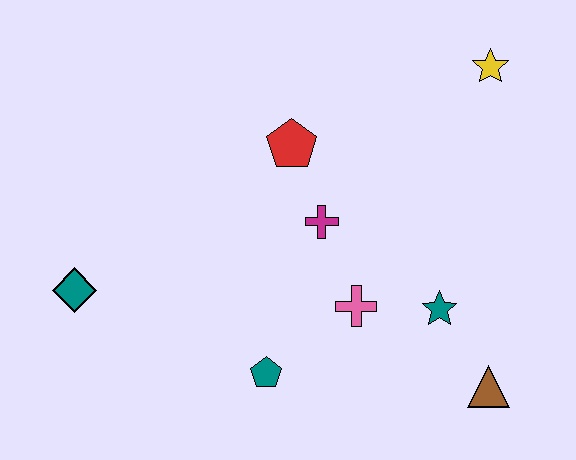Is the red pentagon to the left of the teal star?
Yes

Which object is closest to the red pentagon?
The magenta cross is closest to the red pentagon.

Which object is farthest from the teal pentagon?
The yellow star is farthest from the teal pentagon.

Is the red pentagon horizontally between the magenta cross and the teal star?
No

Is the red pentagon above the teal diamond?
Yes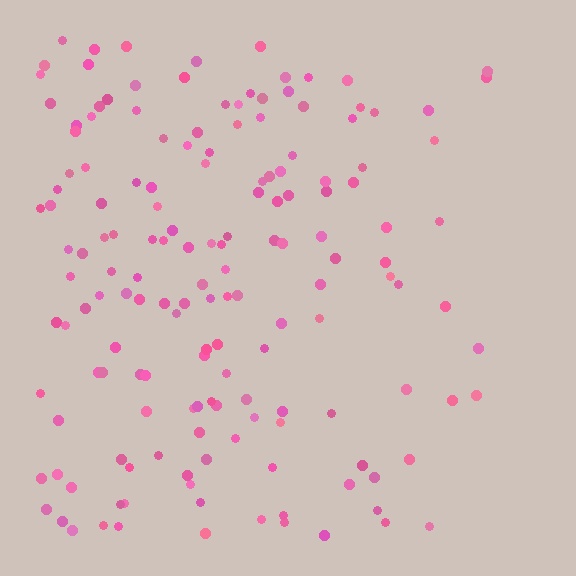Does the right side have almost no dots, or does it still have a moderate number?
Still a moderate number, just noticeably fewer than the left.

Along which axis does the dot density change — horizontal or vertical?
Horizontal.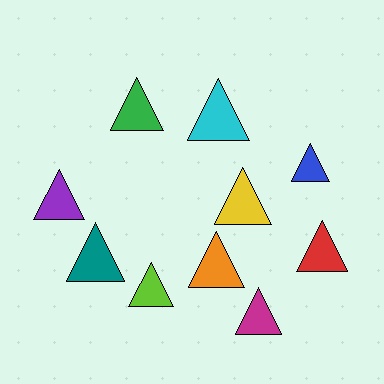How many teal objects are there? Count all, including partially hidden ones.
There is 1 teal object.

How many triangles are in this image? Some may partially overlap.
There are 10 triangles.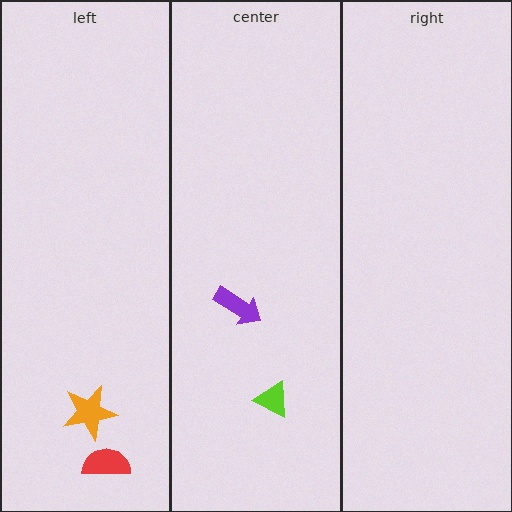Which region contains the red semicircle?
The left region.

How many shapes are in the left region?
2.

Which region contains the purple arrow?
The center region.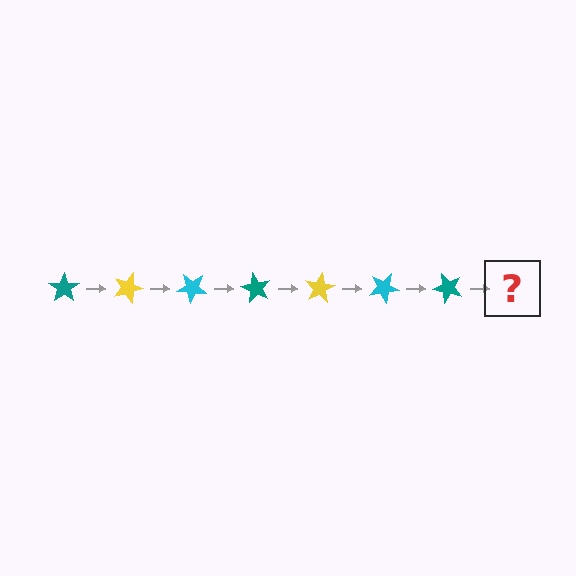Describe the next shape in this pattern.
It should be a yellow star, rotated 140 degrees from the start.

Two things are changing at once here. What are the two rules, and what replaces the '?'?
The two rules are that it rotates 20 degrees each step and the color cycles through teal, yellow, and cyan. The '?' should be a yellow star, rotated 140 degrees from the start.